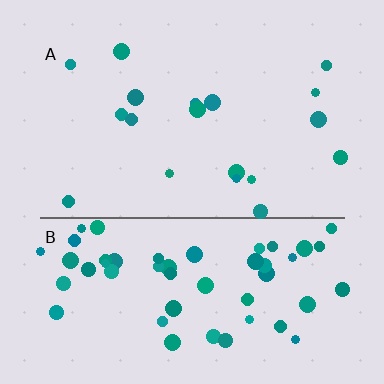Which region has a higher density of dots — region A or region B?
B (the bottom).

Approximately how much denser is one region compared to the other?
Approximately 3.0× — region B over region A.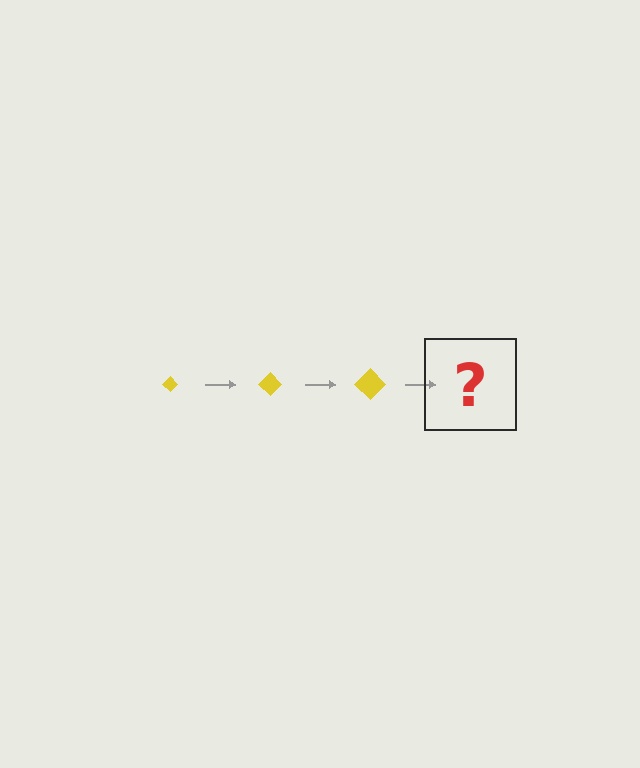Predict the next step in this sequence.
The next step is a yellow diamond, larger than the previous one.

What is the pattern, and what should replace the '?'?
The pattern is that the diamond gets progressively larger each step. The '?' should be a yellow diamond, larger than the previous one.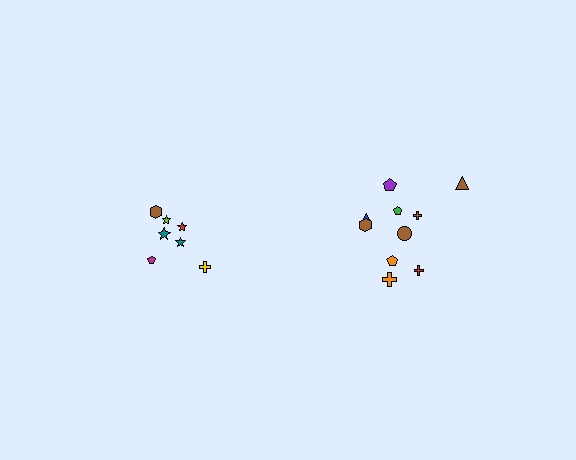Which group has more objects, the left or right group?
The right group.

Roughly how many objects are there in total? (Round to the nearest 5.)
Roughly 15 objects in total.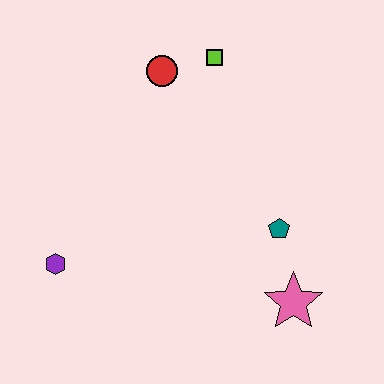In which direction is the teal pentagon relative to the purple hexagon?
The teal pentagon is to the right of the purple hexagon.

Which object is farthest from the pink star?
The red circle is farthest from the pink star.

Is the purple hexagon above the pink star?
Yes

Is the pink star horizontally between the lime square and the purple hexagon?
No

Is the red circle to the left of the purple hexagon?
No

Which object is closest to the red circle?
The lime square is closest to the red circle.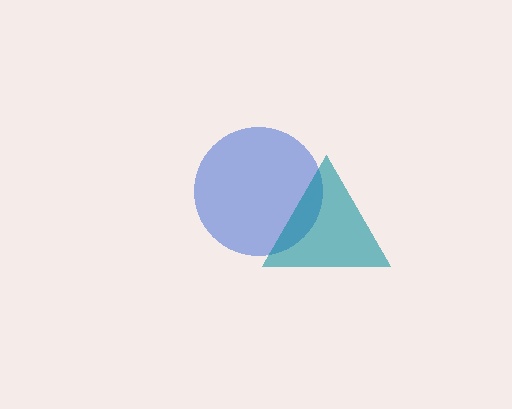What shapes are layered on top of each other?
The layered shapes are: a blue circle, a teal triangle.